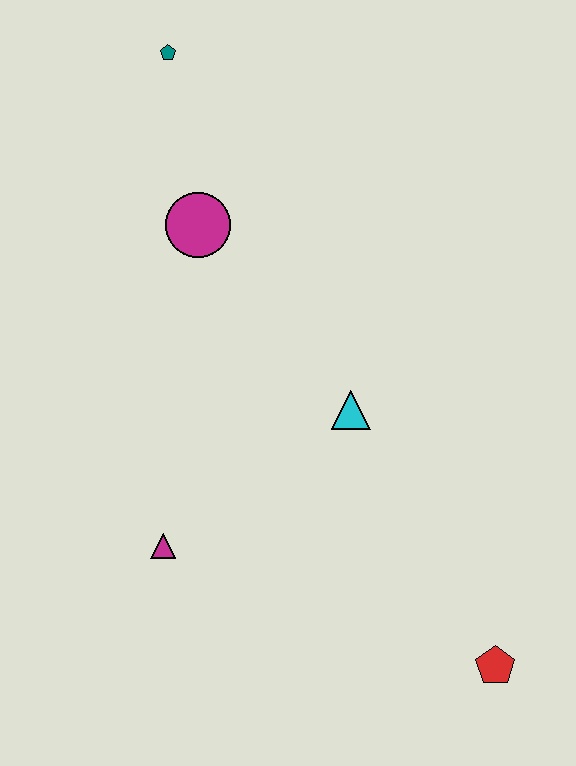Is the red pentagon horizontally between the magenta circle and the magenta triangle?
No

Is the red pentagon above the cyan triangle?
No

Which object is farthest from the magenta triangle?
The teal pentagon is farthest from the magenta triangle.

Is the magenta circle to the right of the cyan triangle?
No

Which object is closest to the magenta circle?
The teal pentagon is closest to the magenta circle.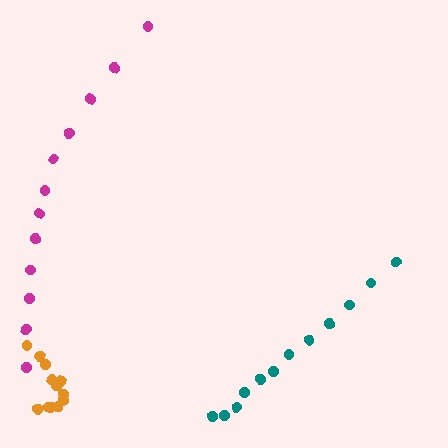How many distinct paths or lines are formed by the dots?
There are 3 distinct paths.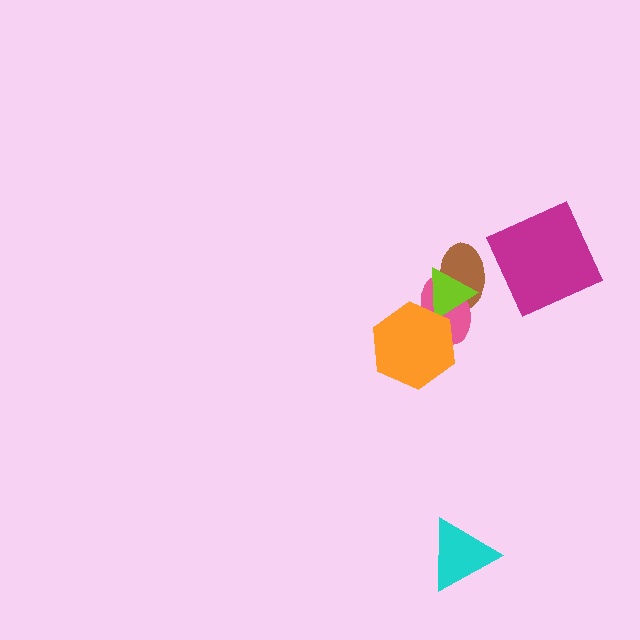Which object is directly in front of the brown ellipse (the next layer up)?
The pink ellipse is directly in front of the brown ellipse.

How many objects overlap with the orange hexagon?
2 objects overlap with the orange hexagon.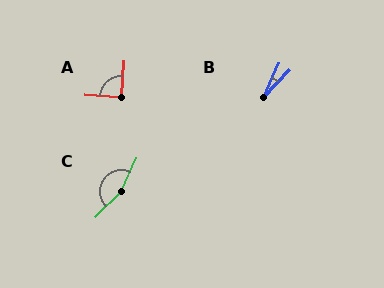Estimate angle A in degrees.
Approximately 90 degrees.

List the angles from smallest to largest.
B (19°), A (90°), C (160°).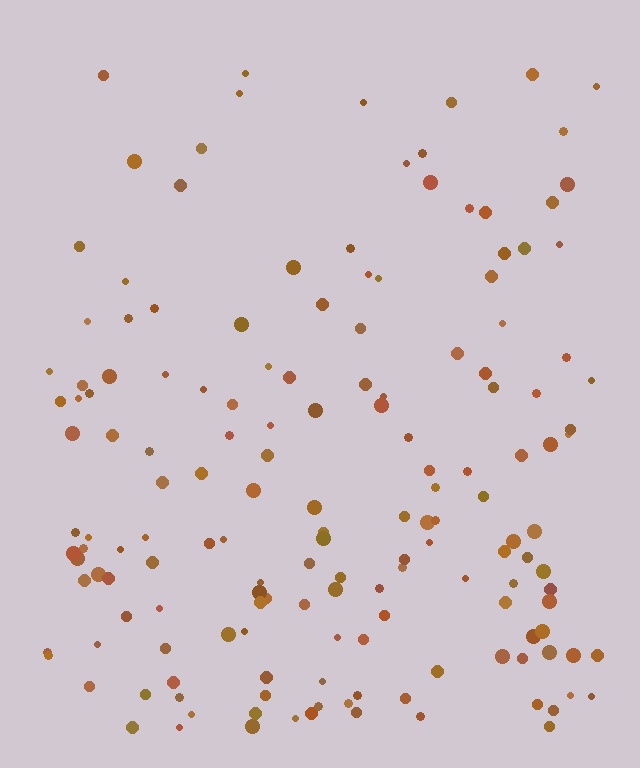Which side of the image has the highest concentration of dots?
The bottom.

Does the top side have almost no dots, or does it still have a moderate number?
Still a moderate number, just noticeably fewer than the bottom.